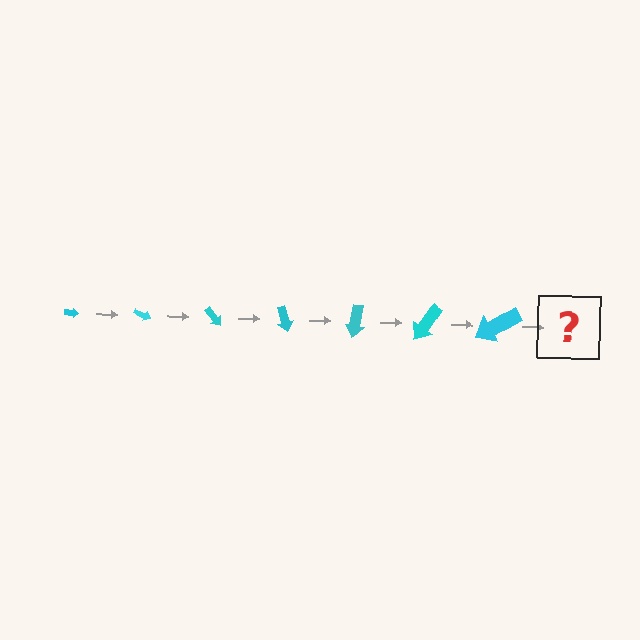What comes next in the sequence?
The next element should be an arrow, larger than the previous one and rotated 175 degrees from the start.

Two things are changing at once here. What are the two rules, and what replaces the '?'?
The two rules are that the arrow grows larger each step and it rotates 25 degrees each step. The '?' should be an arrow, larger than the previous one and rotated 175 degrees from the start.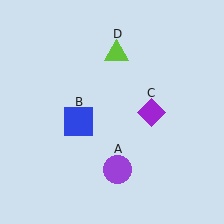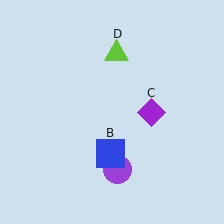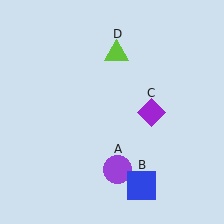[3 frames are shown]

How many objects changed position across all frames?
1 object changed position: blue square (object B).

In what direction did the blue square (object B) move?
The blue square (object B) moved down and to the right.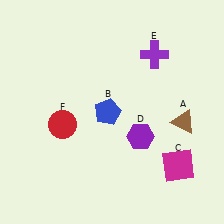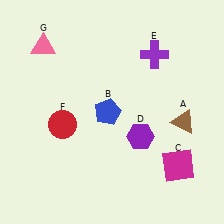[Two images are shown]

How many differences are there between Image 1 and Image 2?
There is 1 difference between the two images.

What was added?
A pink triangle (G) was added in Image 2.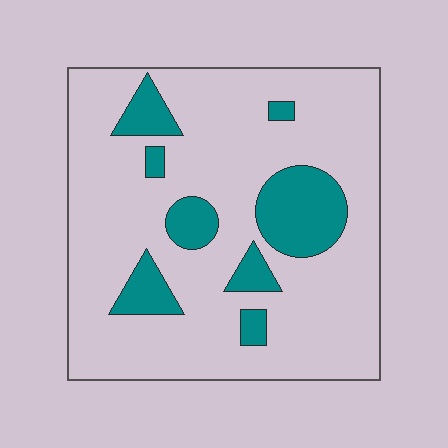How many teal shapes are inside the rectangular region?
8.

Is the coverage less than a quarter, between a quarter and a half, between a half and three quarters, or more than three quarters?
Less than a quarter.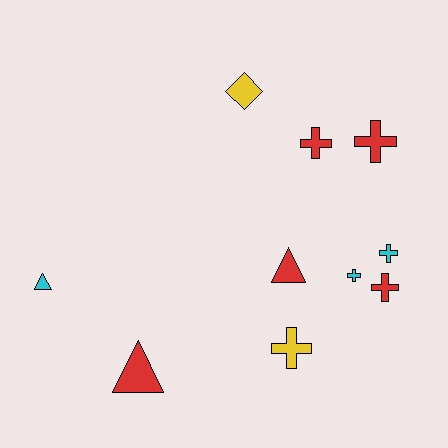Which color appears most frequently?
Red, with 5 objects.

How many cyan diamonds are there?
There are no cyan diamonds.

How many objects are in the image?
There are 10 objects.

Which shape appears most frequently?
Cross, with 6 objects.